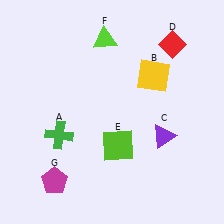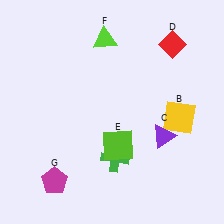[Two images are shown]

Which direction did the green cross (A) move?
The green cross (A) moved right.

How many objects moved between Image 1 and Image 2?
2 objects moved between the two images.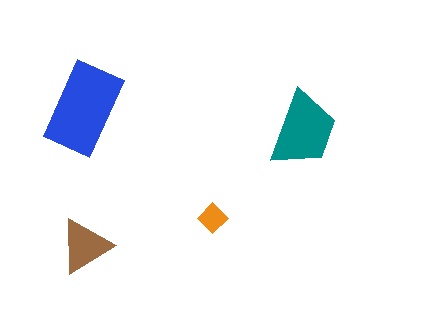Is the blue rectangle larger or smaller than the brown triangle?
Larger.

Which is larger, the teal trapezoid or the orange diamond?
The teal trapezoid.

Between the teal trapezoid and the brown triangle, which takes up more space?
The teal trapezoid.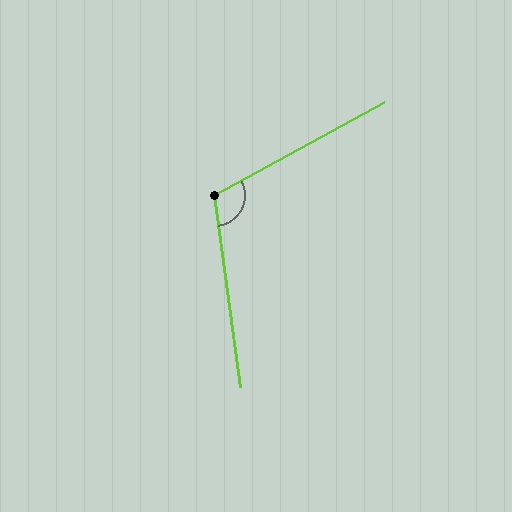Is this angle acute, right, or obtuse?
It is obtuse.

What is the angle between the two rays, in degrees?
Approximately 111 degrees.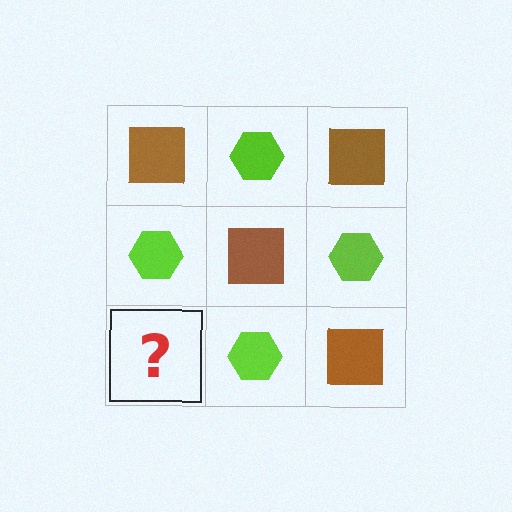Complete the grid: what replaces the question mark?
The question mark should be replaced with a brown square.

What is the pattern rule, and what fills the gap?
The rule is that it alternates brown square and lime hexagon in a checkerboard pattern. The gap should be filled with a brown square.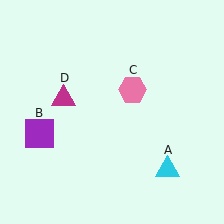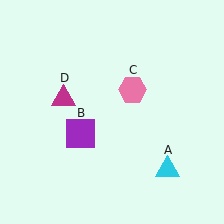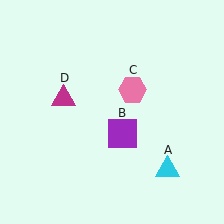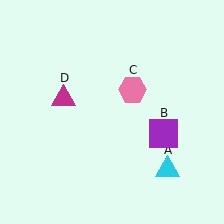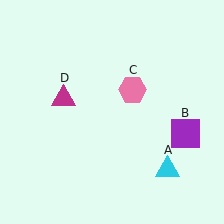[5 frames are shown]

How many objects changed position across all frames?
1 object changed position: purple square (object B).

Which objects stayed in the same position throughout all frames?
Cyan triangle (object A) and pink hexagon (object C) and magenta triangle (object D) remained stationary.